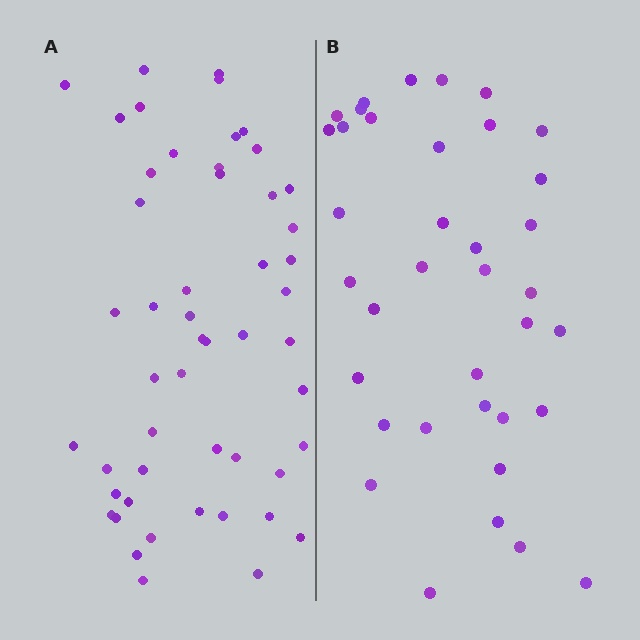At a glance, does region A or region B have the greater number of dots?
Region A (the left region) has more dots.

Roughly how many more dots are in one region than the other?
Region A has approximately 15 more dots than region B.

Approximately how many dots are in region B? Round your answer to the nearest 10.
About 40 dots. (The exact count is 37, which rounds to 40.)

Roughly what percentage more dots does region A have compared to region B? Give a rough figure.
About 40% more.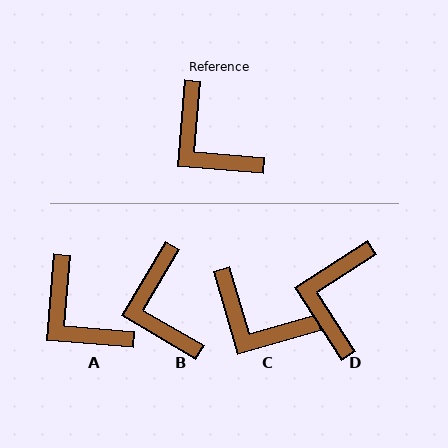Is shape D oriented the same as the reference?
No, it is off by about 52 degrees.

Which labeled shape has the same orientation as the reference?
A.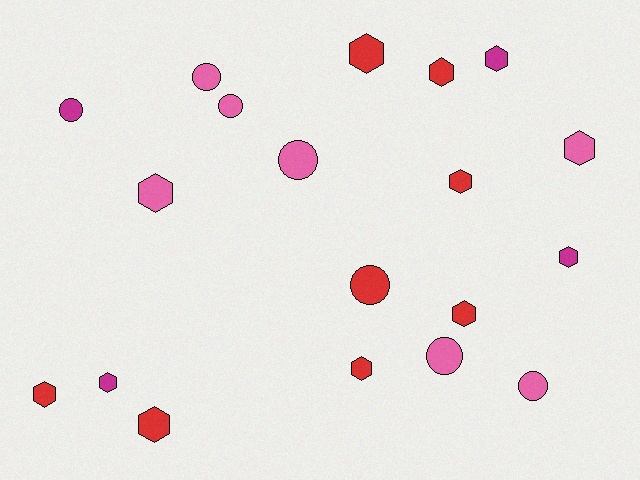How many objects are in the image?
There are 19 objects.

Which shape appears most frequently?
Hexagon, with 12 objects.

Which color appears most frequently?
Red, with 8 objects.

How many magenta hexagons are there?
There are 3 magenta hexagons.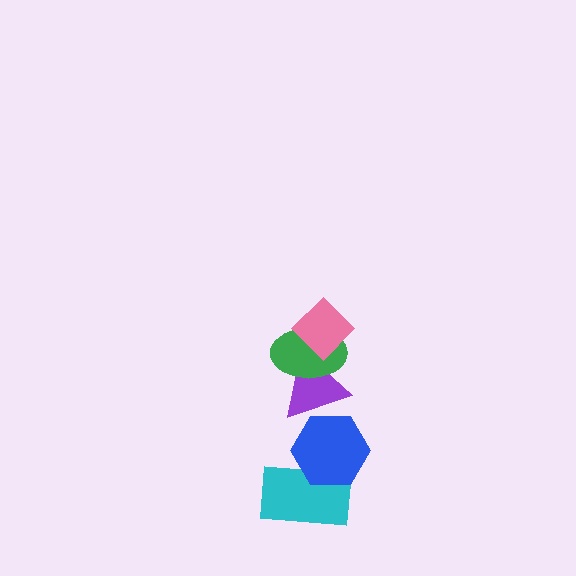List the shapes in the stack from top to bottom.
From top to bottom: the pink diamond, the green ellipse, the purple triangle, the blue hexagon, the cyan rectangle.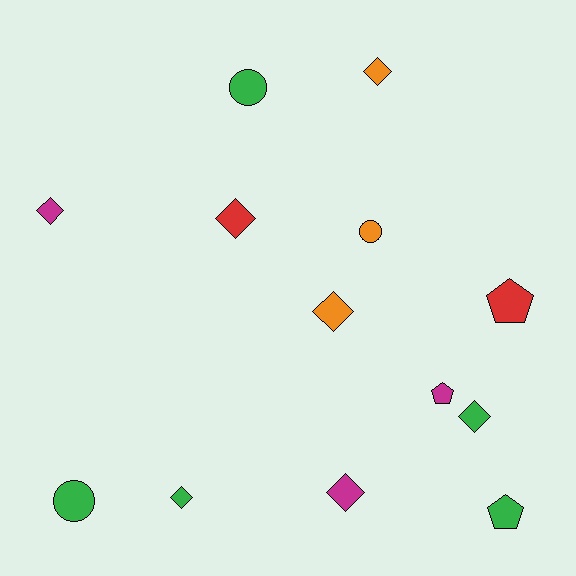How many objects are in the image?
There are 13 objects.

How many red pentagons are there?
There is 1 red pentagon.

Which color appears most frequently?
Green, with 5 objects.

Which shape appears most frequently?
Diamond, with 7 objects.